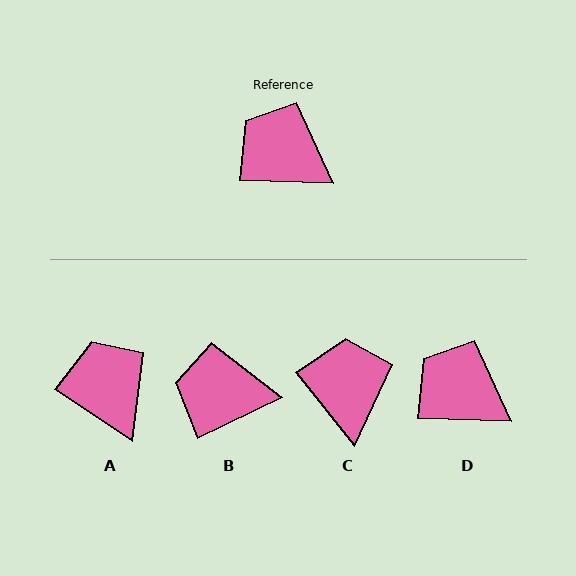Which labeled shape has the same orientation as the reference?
D.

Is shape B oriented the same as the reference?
No, it is off by about 28 degrees.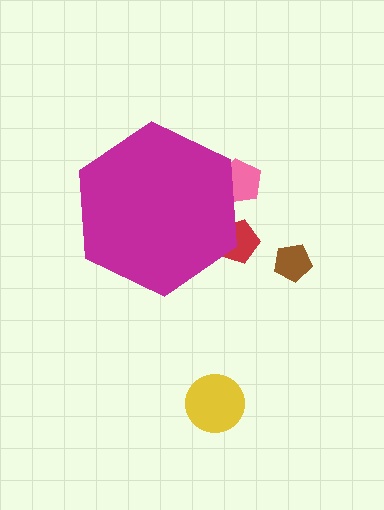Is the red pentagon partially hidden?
Yes, the red pentagon is partially hidden behind the magenta hexagon.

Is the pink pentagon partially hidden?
Yes, the pink pentagon is partially hidden behind the magenta hexagon.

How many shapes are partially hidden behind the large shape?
2 shapes are partially hidden.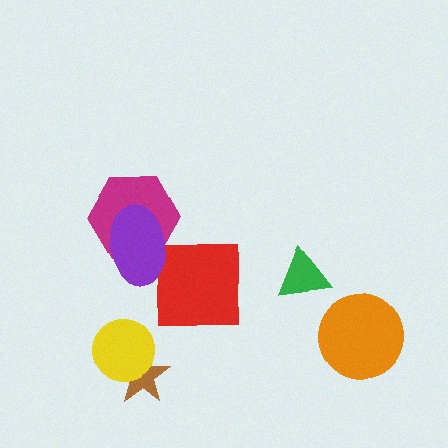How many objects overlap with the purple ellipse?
2 objects overlap with the purple ellipse.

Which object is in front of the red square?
The purple ellipse is in front of the red square.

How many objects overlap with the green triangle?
0 objects overlap with the green triangle.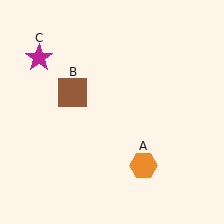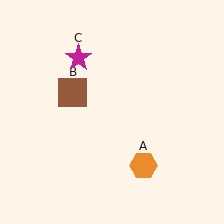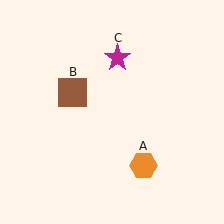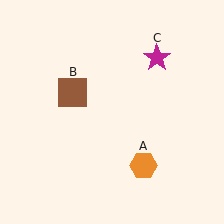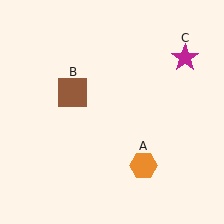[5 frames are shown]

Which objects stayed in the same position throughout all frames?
Orange hexagon (object A) and brown square (object B) remained stationary.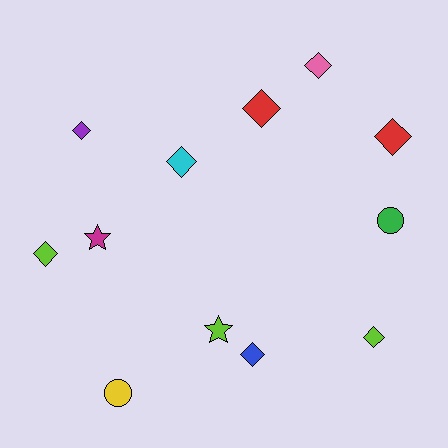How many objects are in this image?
There are 12 objects.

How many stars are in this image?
There are 2 stars.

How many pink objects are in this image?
There is 1 pink object.